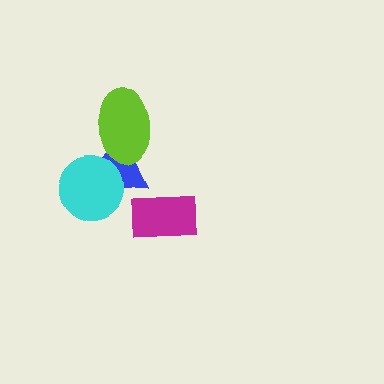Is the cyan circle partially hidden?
No, no other shape covers it.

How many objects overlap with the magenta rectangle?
0 objects overlap with the magenta rectangle.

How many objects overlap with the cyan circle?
1 object overlaps with the cyan circle.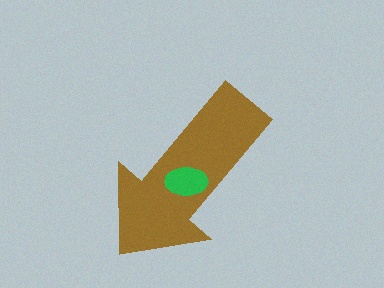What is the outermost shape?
The brown arrow.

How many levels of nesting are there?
2.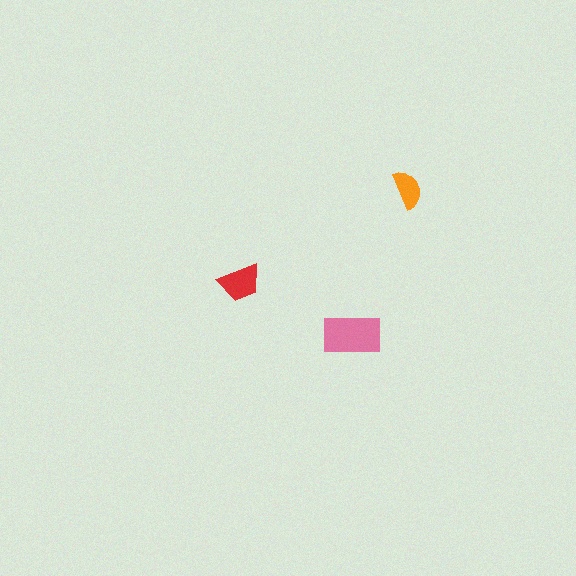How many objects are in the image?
There are 3 objects in the image.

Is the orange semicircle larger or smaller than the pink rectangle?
Smaller.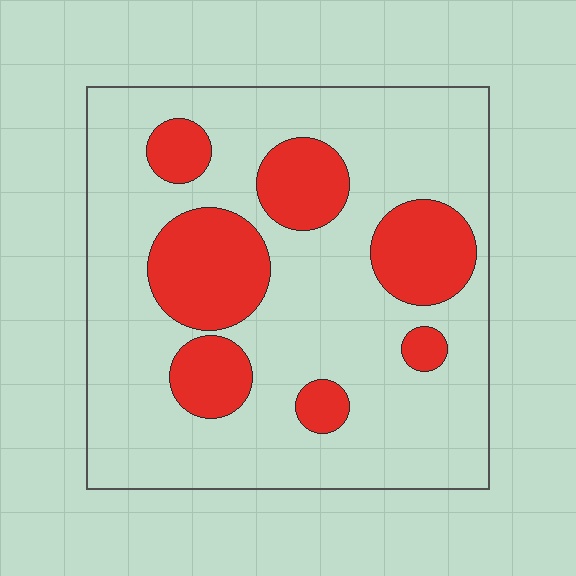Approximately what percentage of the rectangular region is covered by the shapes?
Approximately 25%.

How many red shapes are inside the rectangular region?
7.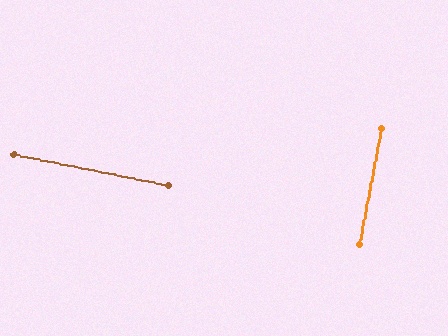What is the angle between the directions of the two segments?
Approximately 89 degrees.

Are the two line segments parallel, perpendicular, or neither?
Perpendicular — they meet at approximately 89°.